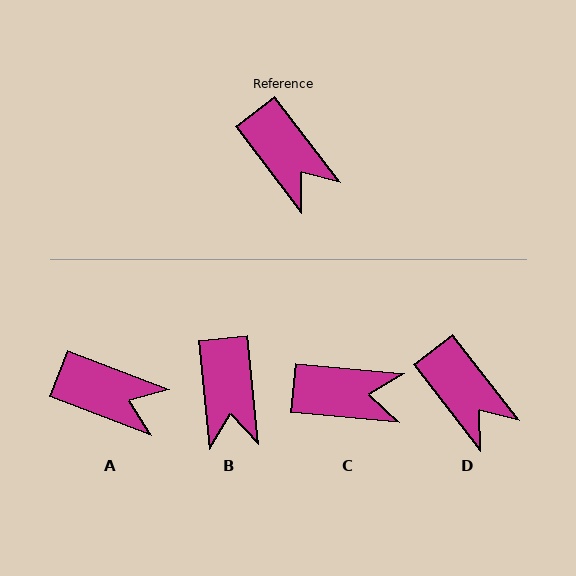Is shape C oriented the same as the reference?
No, it is off by about 47 degrees.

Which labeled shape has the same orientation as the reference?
D.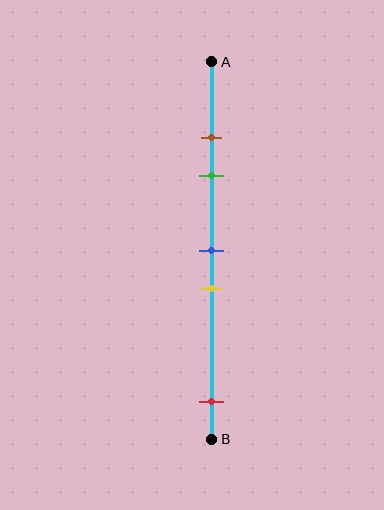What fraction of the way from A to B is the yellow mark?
The yellow mark is approximately 60% (0.6) of the way from A to B.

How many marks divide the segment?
There are 5 marks dividing the segment.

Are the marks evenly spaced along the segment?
No, the marks are not evenly spaced.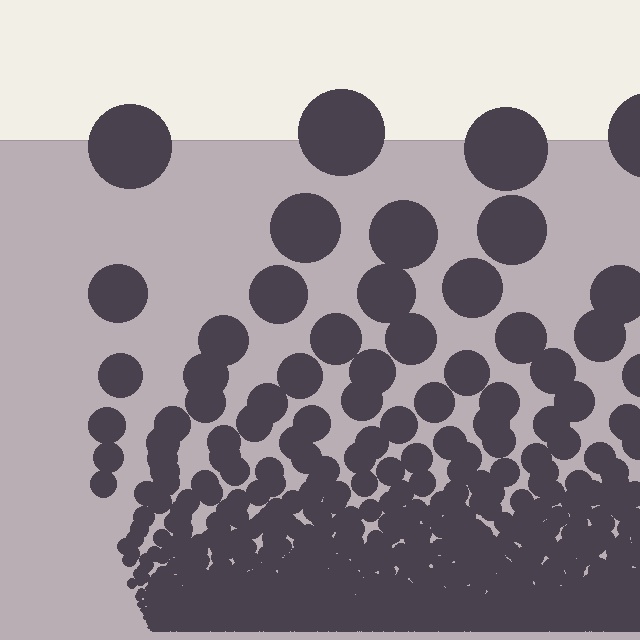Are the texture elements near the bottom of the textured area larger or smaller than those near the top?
Smaller. The gradient is inverted — elements near the bottom are smaller and denser.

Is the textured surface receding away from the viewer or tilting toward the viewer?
The surface appears to tilt toward the viewer. Texture elements get larger and sparser toward the top.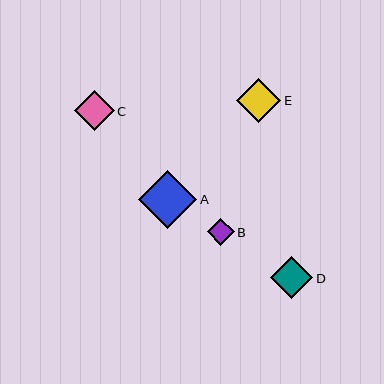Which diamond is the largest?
Diamond A is the largest with a size of approximately 58 pixels.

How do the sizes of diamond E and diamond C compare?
Diamond E and diamond C are approximately the same size.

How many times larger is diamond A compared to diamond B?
Diamond A is approximately 2.1 times the size of diamond B.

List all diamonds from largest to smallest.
From largest to smallest: A, E, D, C, B.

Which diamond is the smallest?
Diamond B is the smallest with a size of approximately 27 pixels.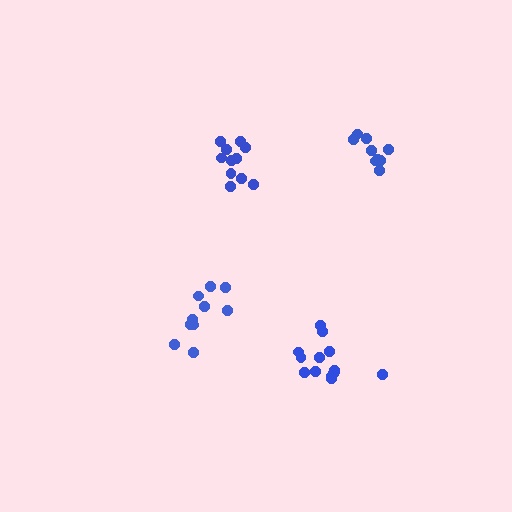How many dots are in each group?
Group 1: 10 dots, Group 2: 11 dots, Group 3: 9 dots, Group 4: 14 dots (44 total).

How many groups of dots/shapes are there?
There are 4 groups.